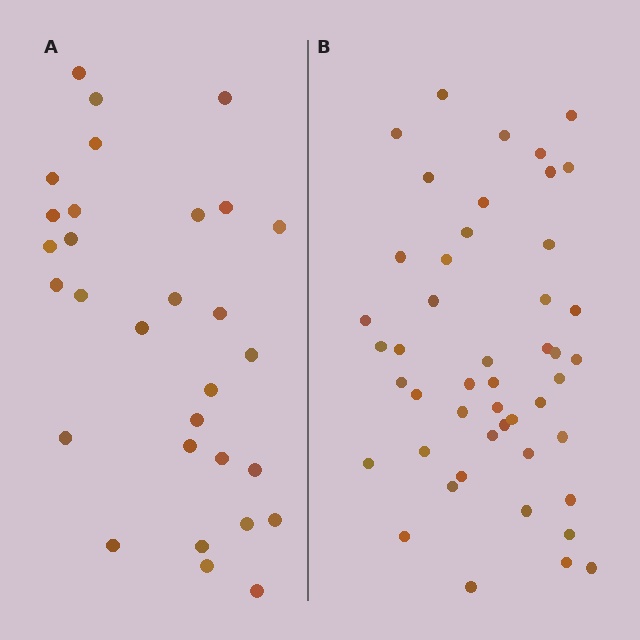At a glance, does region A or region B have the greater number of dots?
Region B (the right region) has more dots.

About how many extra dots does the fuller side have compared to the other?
Region B has approximately 15 more dots than region A.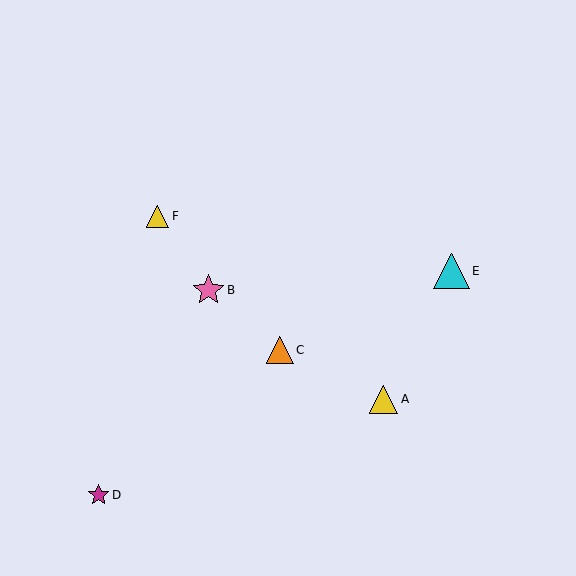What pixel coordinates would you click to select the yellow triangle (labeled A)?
Click at (384, 399) to select the yellow triangle A.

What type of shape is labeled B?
Shape B is a pink star.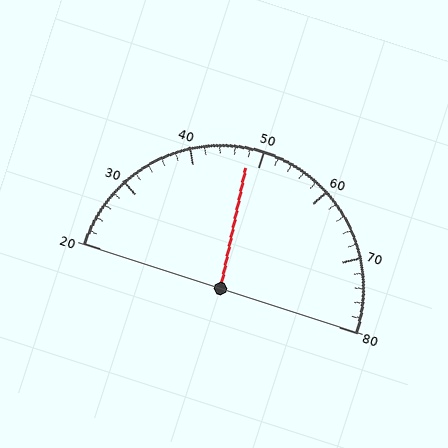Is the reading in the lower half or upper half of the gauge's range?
The reading is in the lower half of the range (20 to 80).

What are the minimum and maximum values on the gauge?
The gauge ranges from 20 to 80.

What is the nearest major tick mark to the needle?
The nearest major tick mark is 50.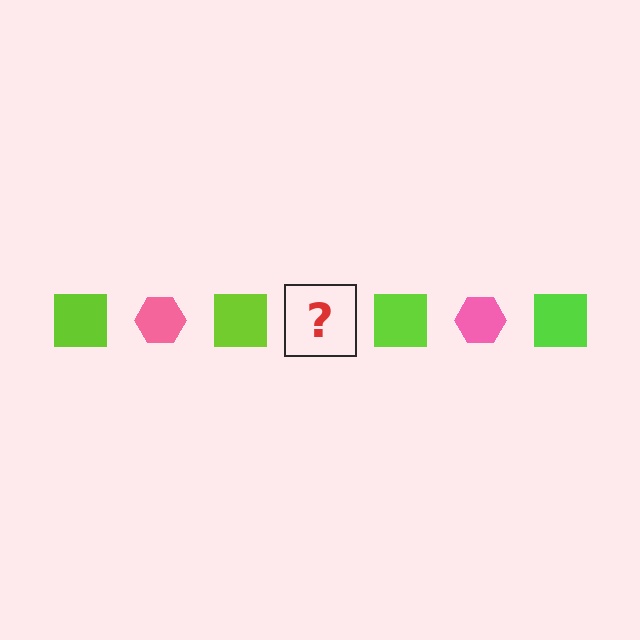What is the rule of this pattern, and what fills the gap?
The rule is that the pattern alternates between lime square and pink hexagon. The gap should be filled with a pink hexagon.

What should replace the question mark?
The question mark should be replaced with a pink hexagon.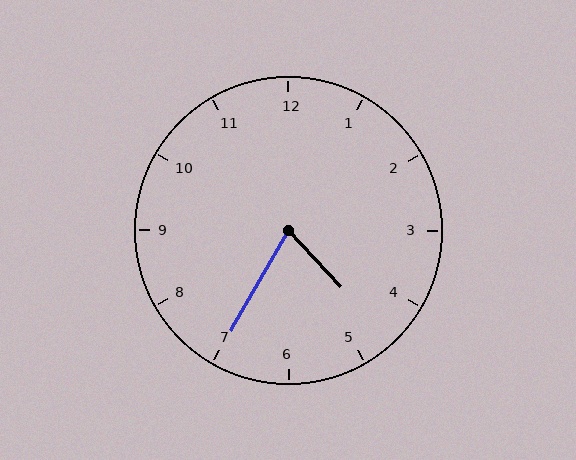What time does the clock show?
4:35.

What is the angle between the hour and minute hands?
Approximately 72 degrees.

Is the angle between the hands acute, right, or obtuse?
It is acute.